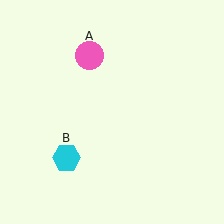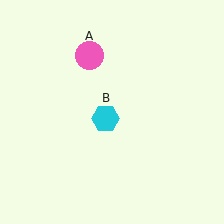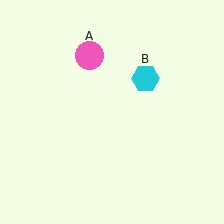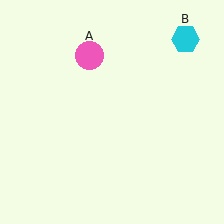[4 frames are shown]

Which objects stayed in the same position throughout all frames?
Pink circle (object A) remained stationary.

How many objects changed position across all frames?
1 object changed position: cyan hexagon (object B).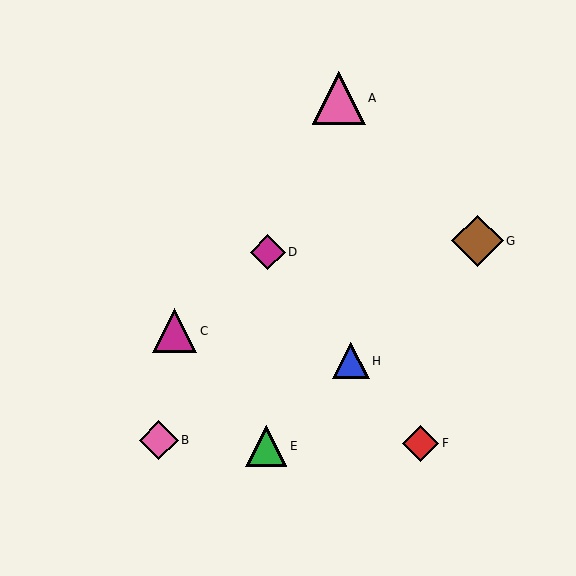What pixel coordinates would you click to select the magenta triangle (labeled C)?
Click at (175, 331) to select the magenta triangle C.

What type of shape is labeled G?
Shape G is a brown diamond.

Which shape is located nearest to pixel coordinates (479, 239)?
The brown diamond (labeled G) at (478, 241) is nearest to that location.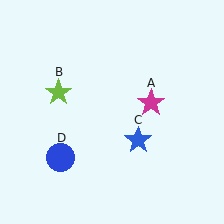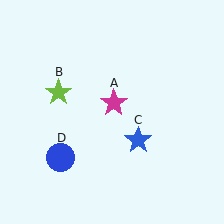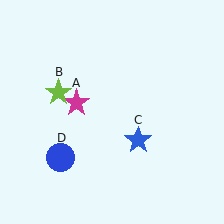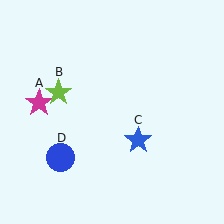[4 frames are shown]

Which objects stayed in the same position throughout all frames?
Lime star (object B) and blue star (object C) and blue circle (object D) remained stationary.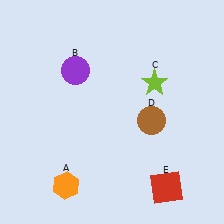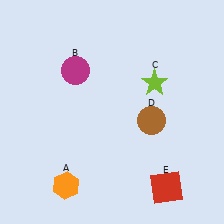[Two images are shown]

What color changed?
The circle (B) changed from purple in Image 1 to magenta in Image 2.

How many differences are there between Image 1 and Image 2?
There is 1 difference between the two images.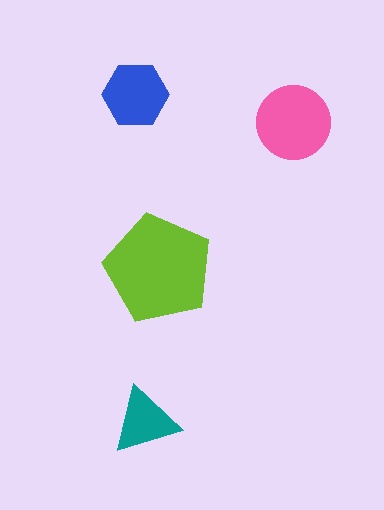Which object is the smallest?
The teal triangle.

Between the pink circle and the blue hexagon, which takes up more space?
The pink circle.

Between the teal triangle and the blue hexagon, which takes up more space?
The blue hexagon.